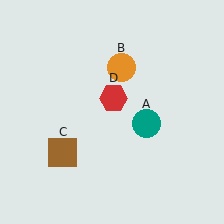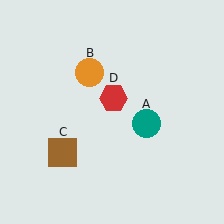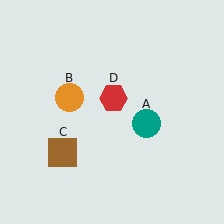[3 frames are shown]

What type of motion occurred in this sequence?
The orange circle (object B) rotated counterclockwise around the center of the scene.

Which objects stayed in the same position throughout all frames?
Teal circle (object A) and brown square (object C) and red hexagon (object D) remained stationary.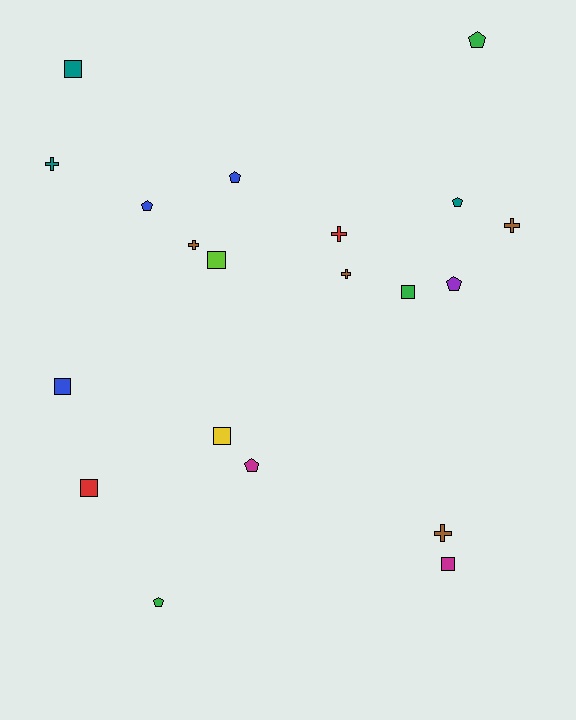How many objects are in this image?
There are 20 objects.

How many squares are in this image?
There are 7 squares.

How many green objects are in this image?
There are 3 green objects.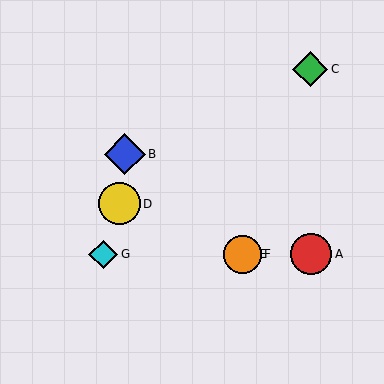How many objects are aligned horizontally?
4 objects (A, E, F, G) are aligned horizontally.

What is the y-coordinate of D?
Object D is at y≈204.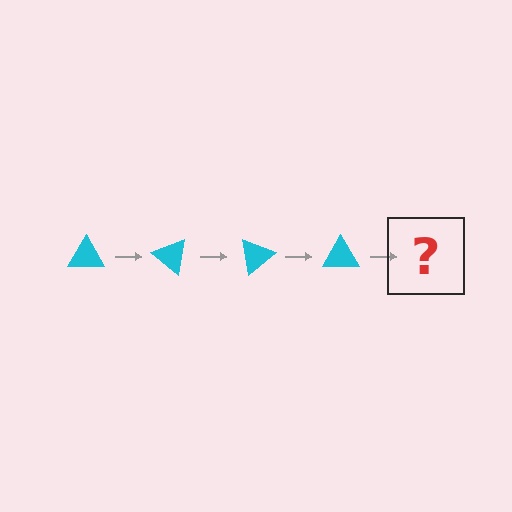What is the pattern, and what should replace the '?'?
The pattern is that the triangle rotates 40 degrees each step. The '?' should be a cyan triangle rotated 160 degrees.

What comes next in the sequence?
The next element should be a cyan triangle rotated 160 degrees.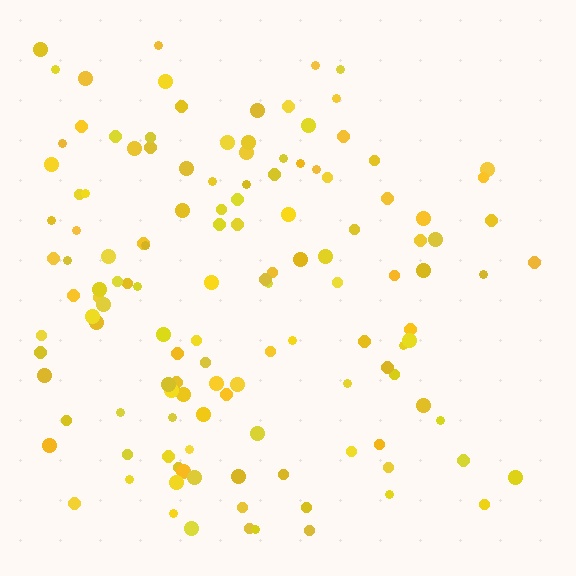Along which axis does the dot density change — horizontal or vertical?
Horizontal.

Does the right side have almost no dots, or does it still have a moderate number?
Still a moderate number, just noticeably fewer than the left.